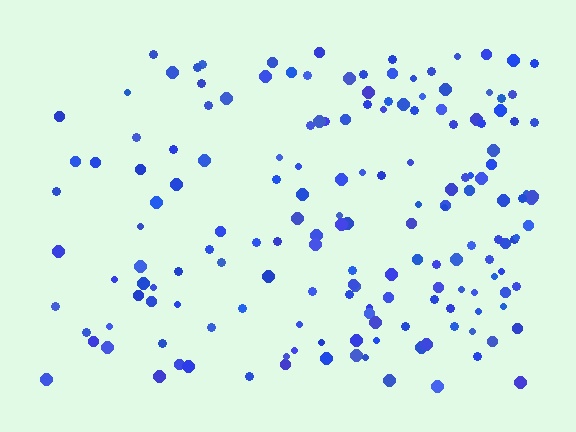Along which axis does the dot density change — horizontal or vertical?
Horizontal.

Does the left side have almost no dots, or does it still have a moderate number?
Still a moderate number, just noticeably fewer than the right.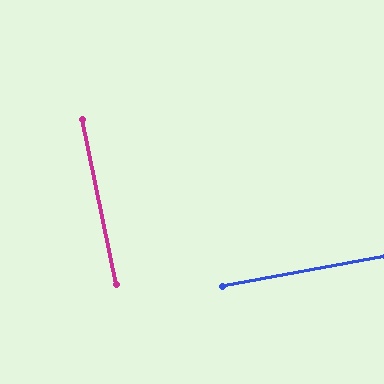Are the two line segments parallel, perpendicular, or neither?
Perpendicular — they meet at approximately 89°.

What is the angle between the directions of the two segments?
Approximately 89 degrees.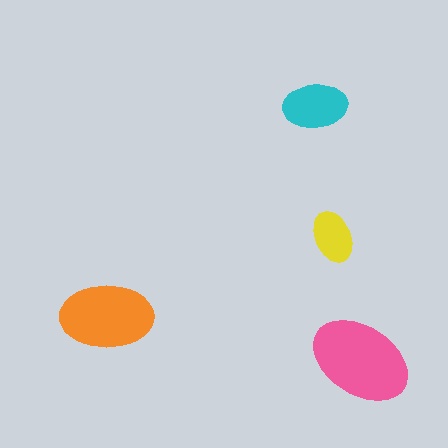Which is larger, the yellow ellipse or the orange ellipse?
The orange one.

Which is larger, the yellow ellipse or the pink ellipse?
The pink one.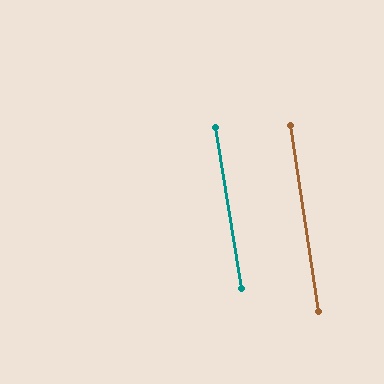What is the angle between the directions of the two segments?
Approximately 0 degrees.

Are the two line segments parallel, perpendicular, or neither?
Parallel — their directions differ by only 0.2°.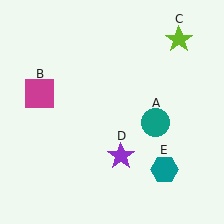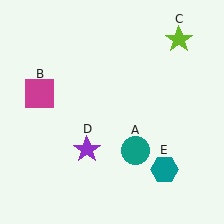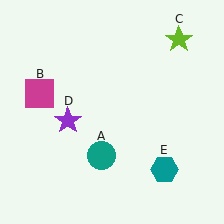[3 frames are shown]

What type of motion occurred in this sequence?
The teal circle (object A), purple star (object D) rotated clockwise around the center of the scene.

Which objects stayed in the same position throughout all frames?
Magenta square (object B) and lime star (object C) and teal hexagon (object E) remained stationary.